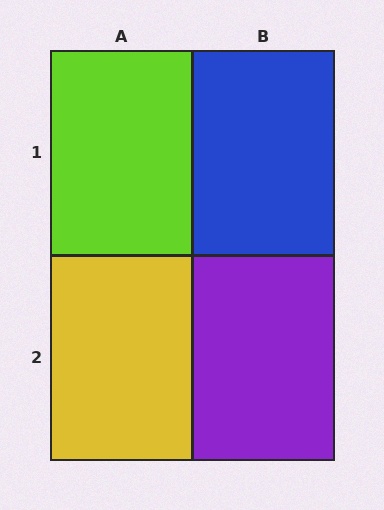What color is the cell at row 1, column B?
Blue.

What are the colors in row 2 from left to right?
Yellow, purple.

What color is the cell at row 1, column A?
Lime.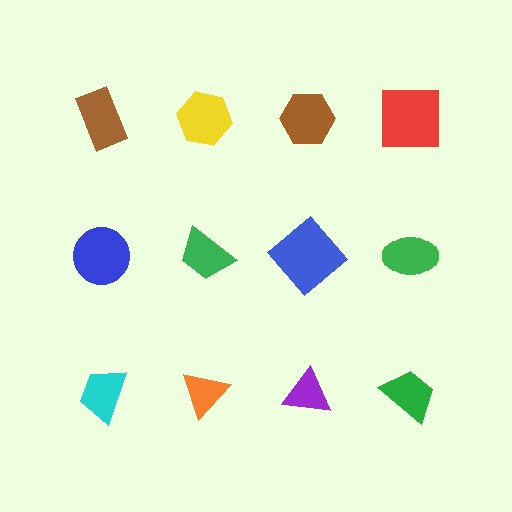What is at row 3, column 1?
A cyan trapezoid.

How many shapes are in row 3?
4 shapes.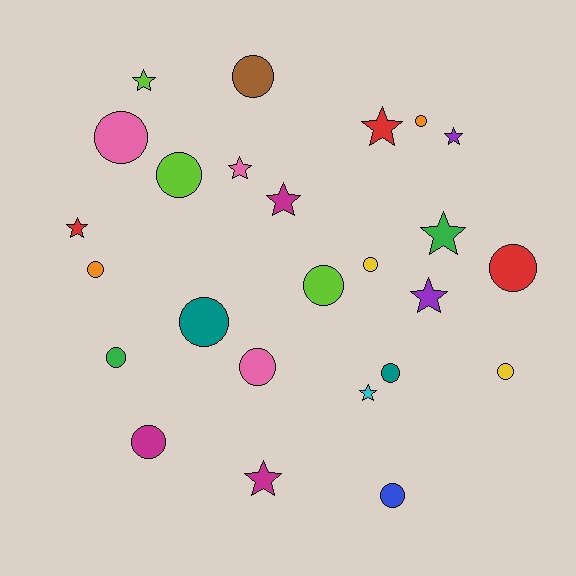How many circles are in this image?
There are 15 circles.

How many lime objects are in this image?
There are 3 lime objects.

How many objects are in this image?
There are 25 objects.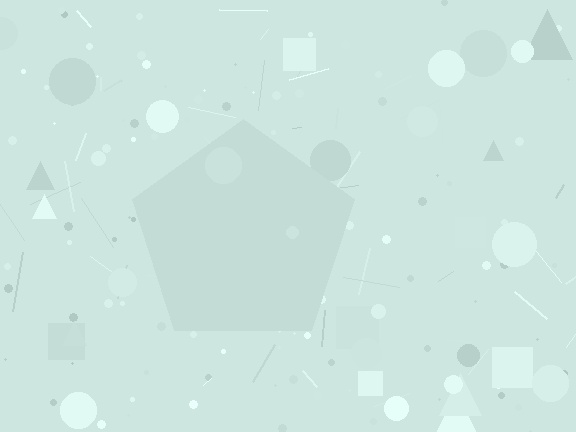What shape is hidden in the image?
A pentagon is hidden in the image.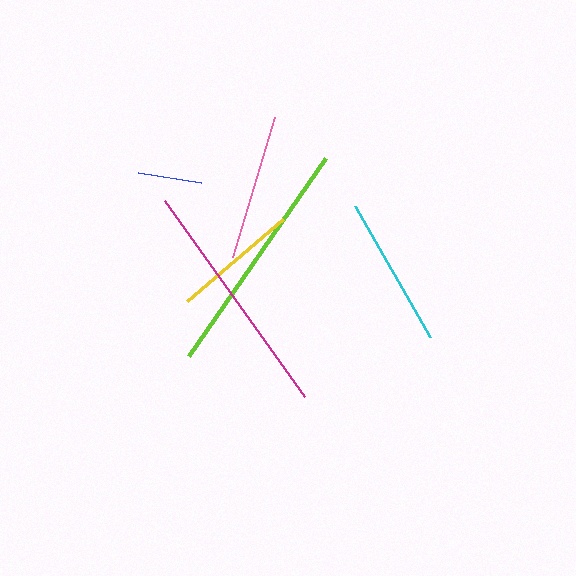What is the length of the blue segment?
The blue segment is approximately 63 pixels long.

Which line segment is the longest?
The magenta line is the longest at approximately 241 pixels.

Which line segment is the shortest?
The blue line is the shortest at approximately 63 pixels.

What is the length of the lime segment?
The lime segment is approximately 241 pixels long.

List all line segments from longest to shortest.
From longest to shortest: magenta, lime, cyan, pink, yellow, blue.